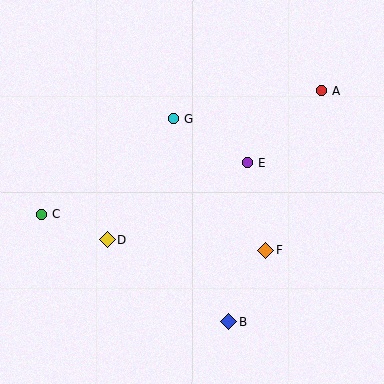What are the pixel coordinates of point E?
Point E is at (248, 163).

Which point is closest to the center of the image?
Point E at (248, 163) is closest to the center.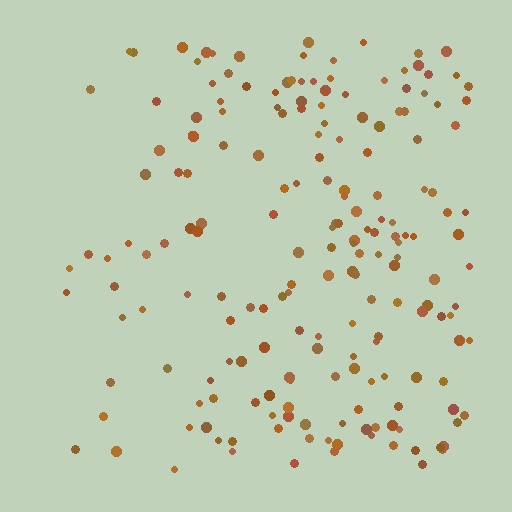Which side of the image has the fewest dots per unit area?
The left.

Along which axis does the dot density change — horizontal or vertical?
Horizontal.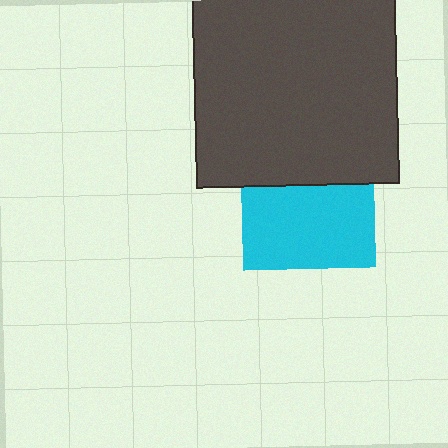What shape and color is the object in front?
The object in front is a dark gray square.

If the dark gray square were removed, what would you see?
You would see the complete cyan square.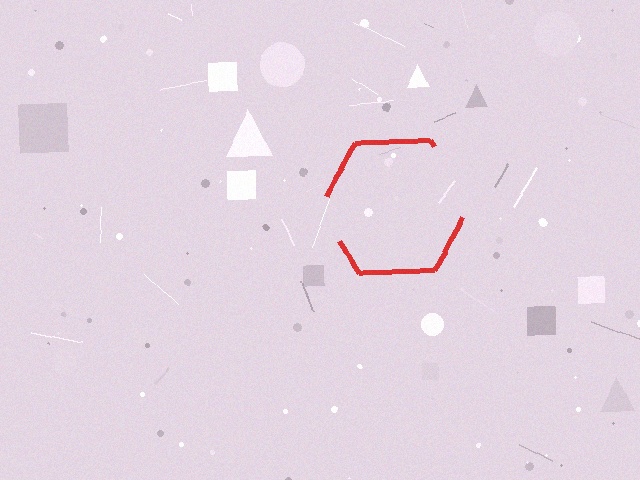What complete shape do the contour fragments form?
The contour fragments form a hexagon.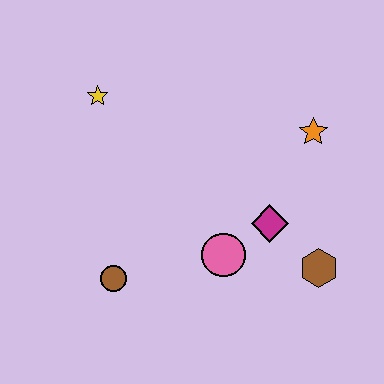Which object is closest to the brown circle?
The pink circle is closest to the brown circle.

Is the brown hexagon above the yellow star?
No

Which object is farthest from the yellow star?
The brown hexagon is farthest from the yellow star.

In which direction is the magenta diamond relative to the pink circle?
The magenta diamond is to the right of the pink circle.